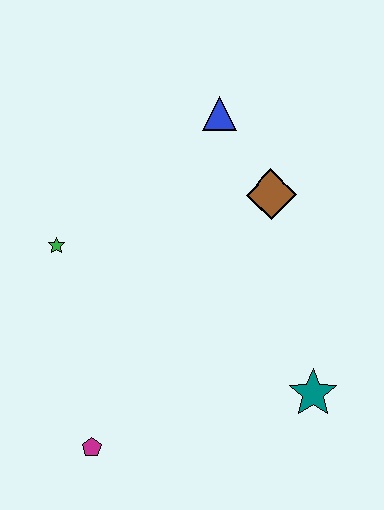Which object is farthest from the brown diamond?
The magenta pentagon is farthest from the brown diamond.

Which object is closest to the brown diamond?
The blue triangle is closest to the brown diamond.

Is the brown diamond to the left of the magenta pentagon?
No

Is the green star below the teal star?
No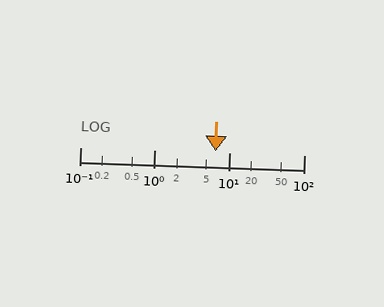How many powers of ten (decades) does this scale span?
The scale spans 3 decades, from 0.1 to 100.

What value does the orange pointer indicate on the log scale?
The pointer indicates approximately 6.5.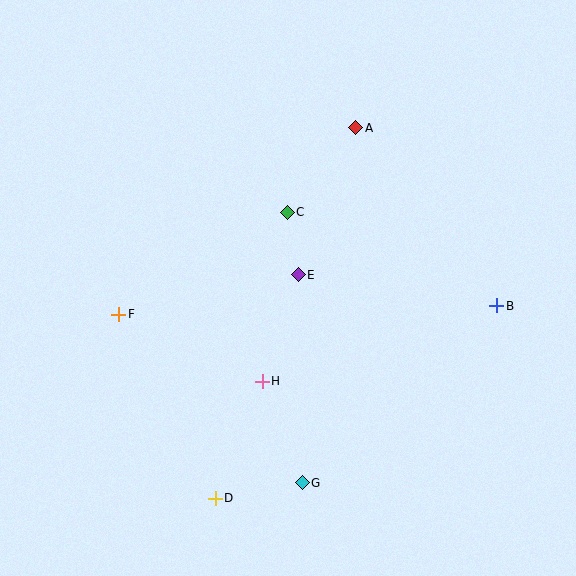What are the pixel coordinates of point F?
Point F is at (119, 314).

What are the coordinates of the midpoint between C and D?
The midpoint between C and D is at (251, 355).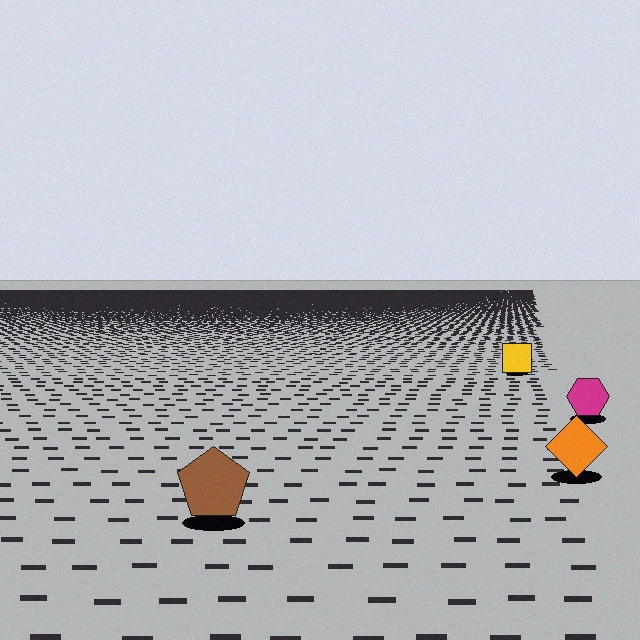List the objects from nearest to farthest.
From nearest to farthest: the brown pentagon, the orange diamond, the magenta hexagon, the yellow square.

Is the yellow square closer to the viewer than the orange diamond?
No. The orange diamond is closer — you can tell from the texture gradient: the ground texture is coarser near it.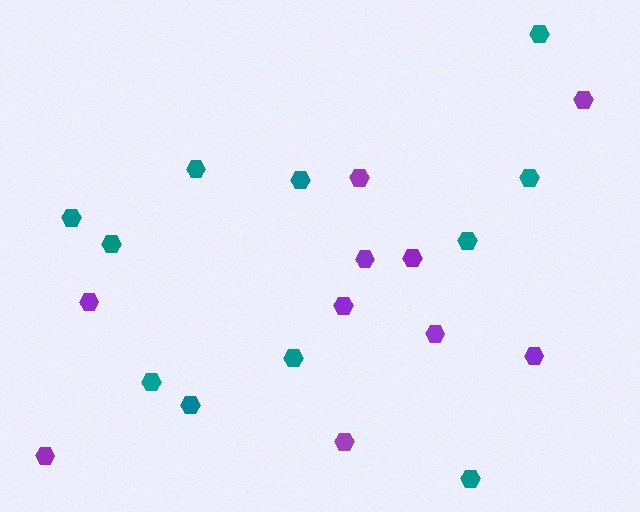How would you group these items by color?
There are 2 groups: one group of teal hexagons (11) and one group of purple hexagons (10).